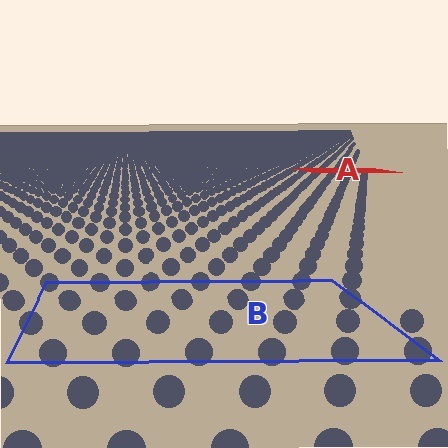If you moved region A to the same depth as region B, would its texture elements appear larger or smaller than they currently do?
They would appear larger. At a closer depth, the same texture elements are projected at a bigger on-screen size.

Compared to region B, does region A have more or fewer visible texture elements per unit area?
Region A has more texture elements per unit area — they are packed more densely because it is farther away.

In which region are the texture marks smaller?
The texture marks are smaller in region A, because it is farther away.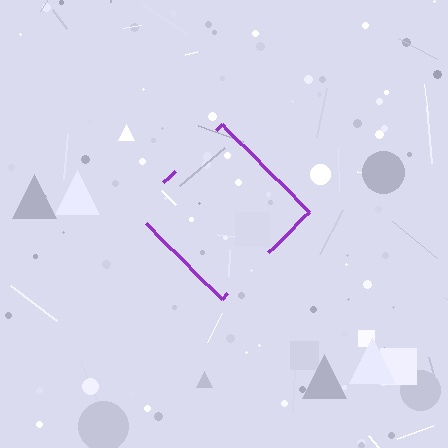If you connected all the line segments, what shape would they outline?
They would outline a diamond.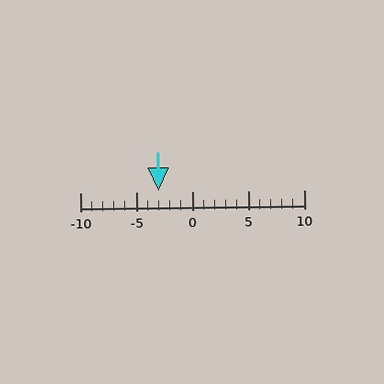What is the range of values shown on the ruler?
The ruler shows values from -10 to 10.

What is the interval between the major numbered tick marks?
The major tick marks are spaced 5 units apart.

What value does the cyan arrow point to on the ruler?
The cyan arrow points to approximately -3.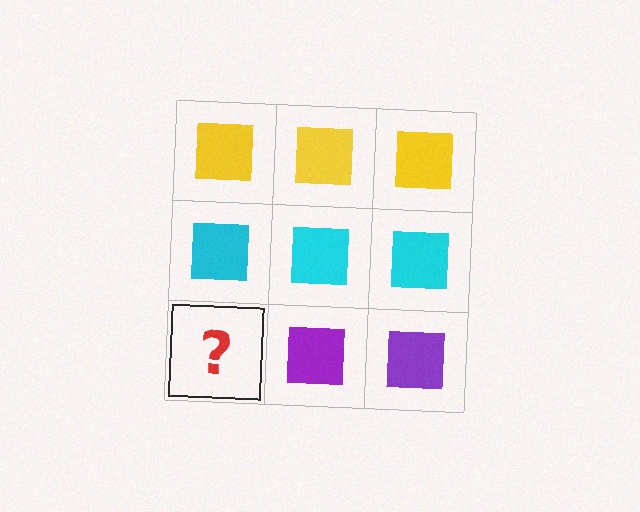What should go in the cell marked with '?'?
The missing cell should contain a purple square.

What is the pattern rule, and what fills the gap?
The rule is that each row has a consistent color. The gap should be filled with a purple square.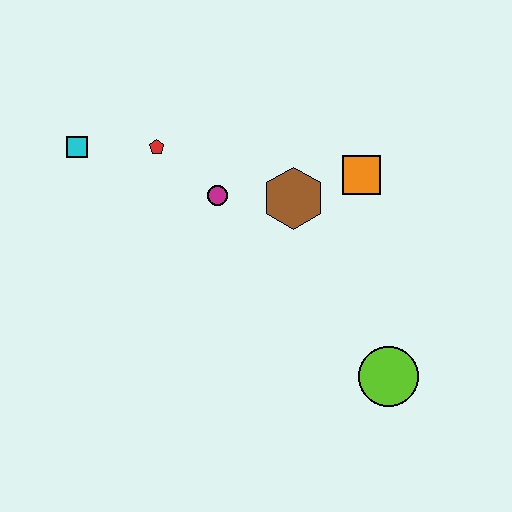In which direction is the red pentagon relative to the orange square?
The red pentagon is to the left of the orange square.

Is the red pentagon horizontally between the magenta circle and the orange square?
No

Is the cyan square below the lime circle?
No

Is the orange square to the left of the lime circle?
Yes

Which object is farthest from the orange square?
The cyan square is farthest from the orange square.